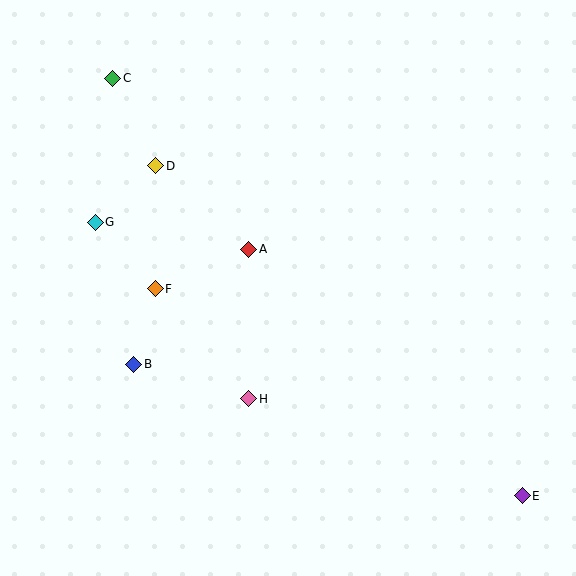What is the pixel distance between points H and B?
The distance between H and B is 120 pixels.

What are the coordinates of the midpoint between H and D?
The midpoint between H and D is at (202, 282).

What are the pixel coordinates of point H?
Point H is at (249, 399).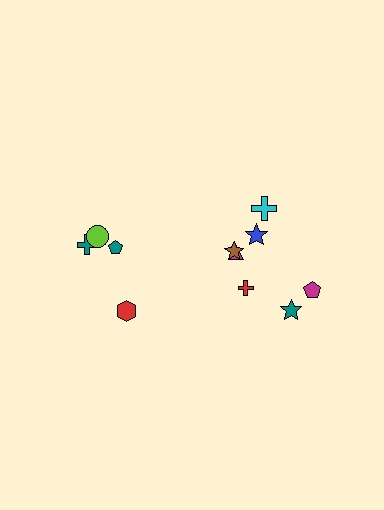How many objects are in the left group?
There are 4 objects.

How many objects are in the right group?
There are 7 objects.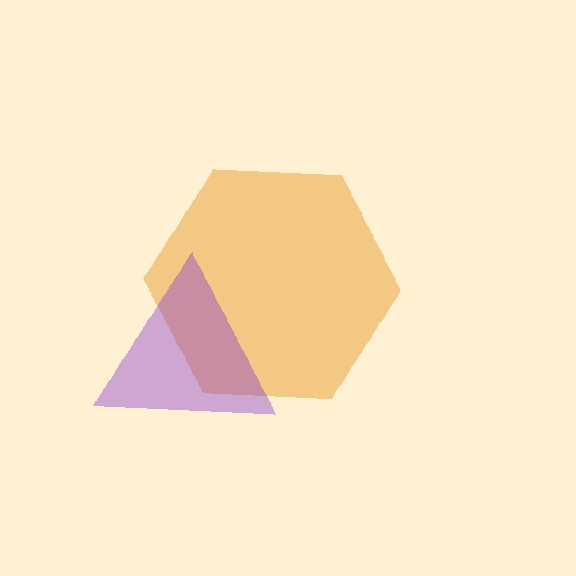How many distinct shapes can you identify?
There are 2 distinct shapes: an orange hexagon, a purple triangle.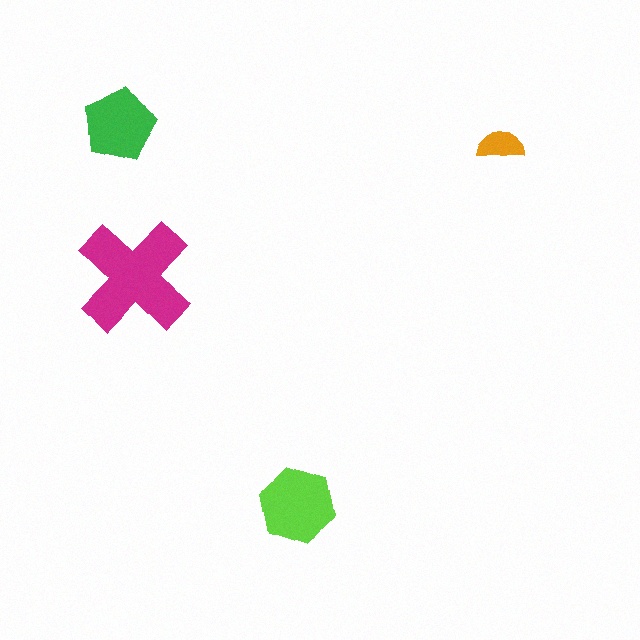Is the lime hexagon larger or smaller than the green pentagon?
Larger.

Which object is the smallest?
The orange semicircle.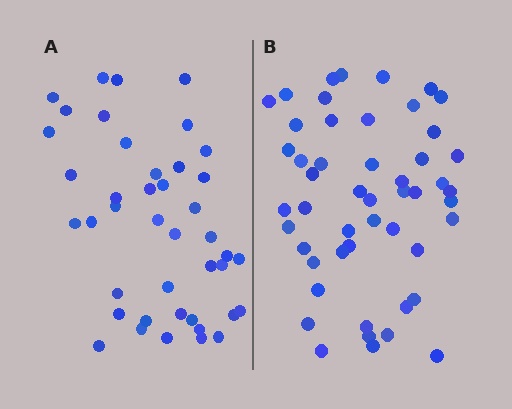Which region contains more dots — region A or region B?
Region B (the right region) has more dots.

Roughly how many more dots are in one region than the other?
Region B has roughly 8 or so more dots than region A.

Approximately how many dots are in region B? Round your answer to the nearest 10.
About 50 dots.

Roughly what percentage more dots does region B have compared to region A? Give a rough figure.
About 20% more.